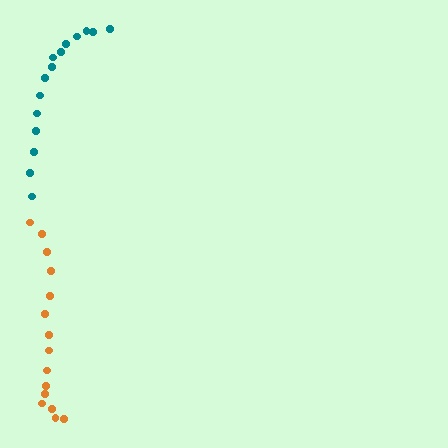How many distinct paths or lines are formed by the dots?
There are 2 distinct paths.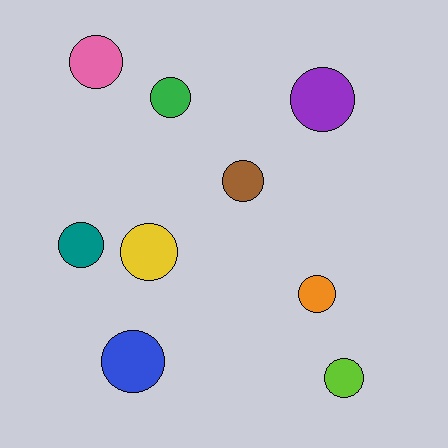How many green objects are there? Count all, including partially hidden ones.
There is 1 green object.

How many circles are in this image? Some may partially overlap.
There are 9 circles.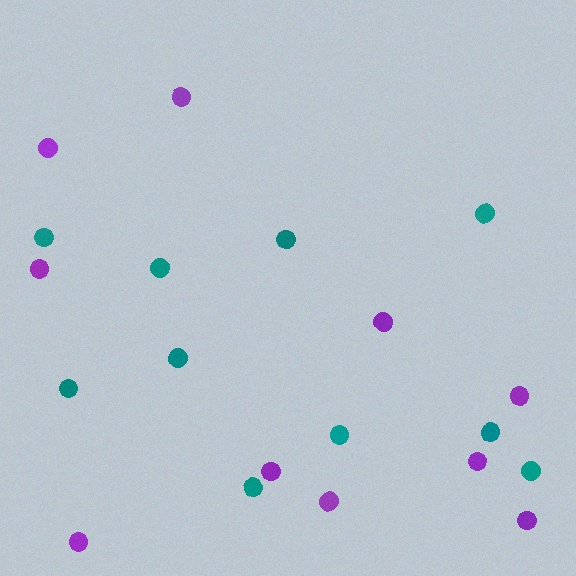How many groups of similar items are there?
There are 2 groups: one group of teal circles (10) and one group of purple circles (10).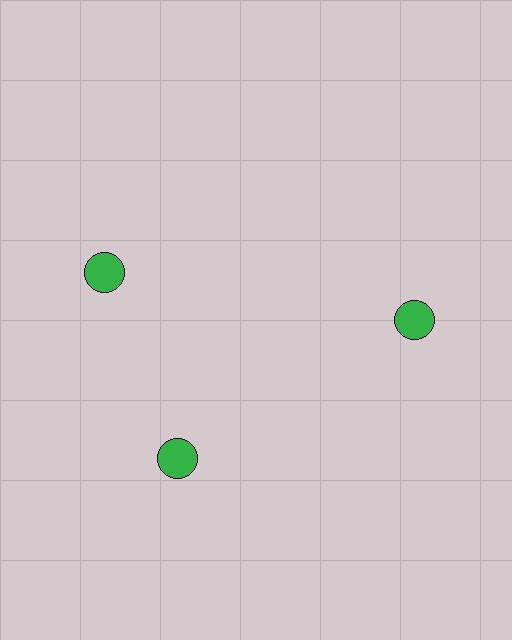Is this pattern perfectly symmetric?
No. The 3 green circles are arranged in a ring, but one element near the 11 o'clock position is rotated out of alignment along the ring, breaking the 3-fold rotational symmetry.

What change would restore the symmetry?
The symmetry would be restored by rotating it back into even spacing with its neighbors so that all 3 circles sit at equal angles and equal distance from the center.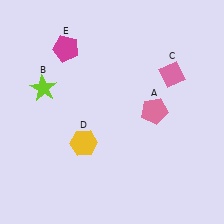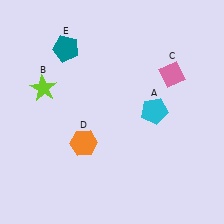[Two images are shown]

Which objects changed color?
A changed from pink to cyan. D changed from yellow to orange. E changed from magenta to teal.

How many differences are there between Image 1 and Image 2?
There are 3 differences between the two images.